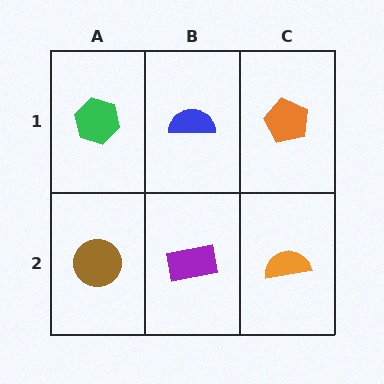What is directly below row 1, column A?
A brown circle.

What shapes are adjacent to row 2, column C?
An orange pentagon (row 1, column C), a purple rectangle (row 2, column B).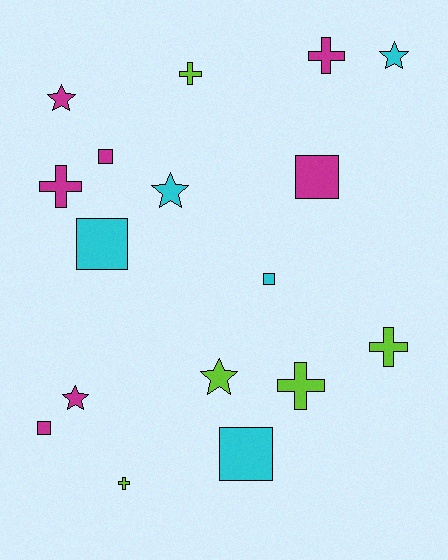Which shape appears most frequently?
Square, with 6 objects.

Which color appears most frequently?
Magenta, with 7 objects.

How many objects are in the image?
There are 17 objects.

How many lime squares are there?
There are no lime squares.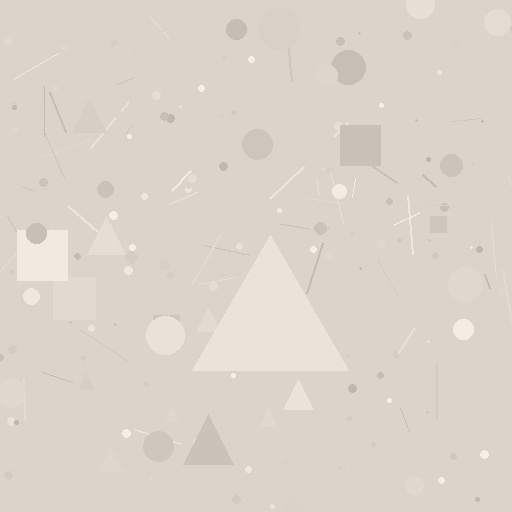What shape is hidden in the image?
A triangle is hidden in the image.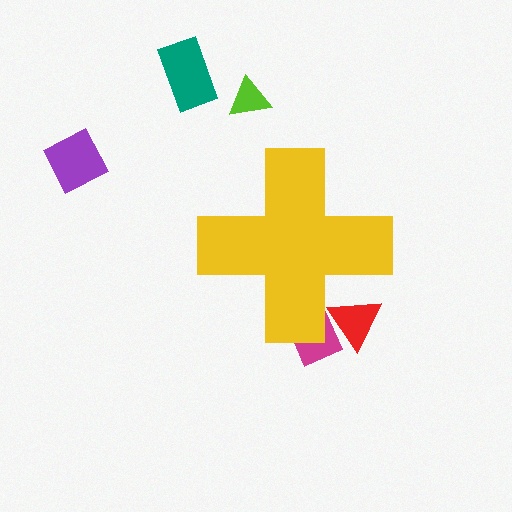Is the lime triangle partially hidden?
No, the lime triangle is fully visible.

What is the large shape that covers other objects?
A yellow cross.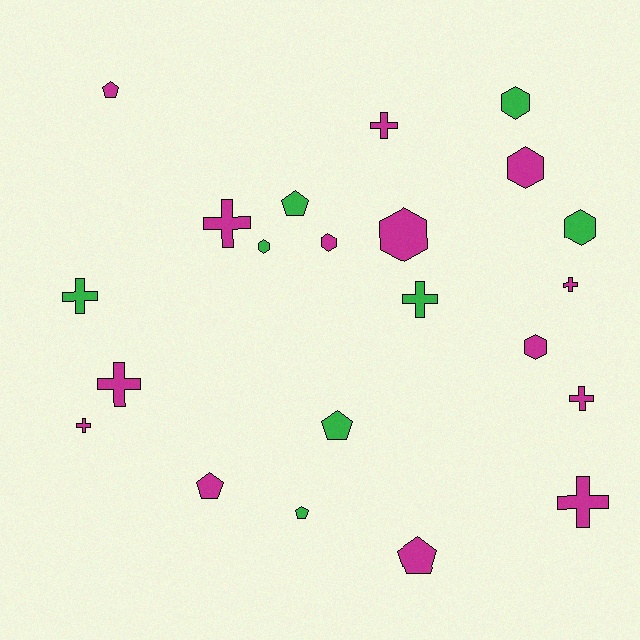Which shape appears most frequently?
Cross, with 9 objects.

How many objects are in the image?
There are 22 objects.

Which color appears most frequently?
Magenta, with 14 objects.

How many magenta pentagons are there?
There are 3 magenta pentagons.